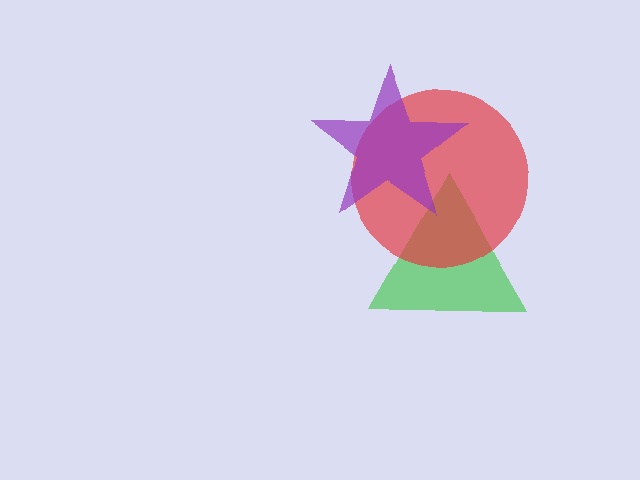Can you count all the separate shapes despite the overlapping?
Yes, there are 3 separate shapes.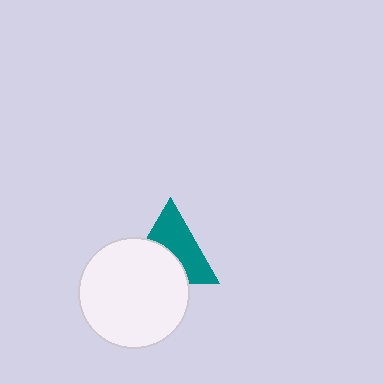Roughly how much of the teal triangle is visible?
About half of it is visible (roughly 55%).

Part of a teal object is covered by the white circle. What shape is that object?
It is a triangle.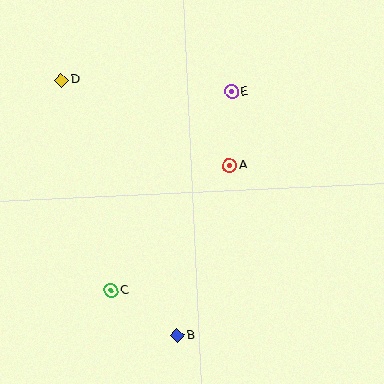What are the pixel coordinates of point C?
Point C is at (111, 291).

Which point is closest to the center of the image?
Point A at (229, 166) is closest to the center.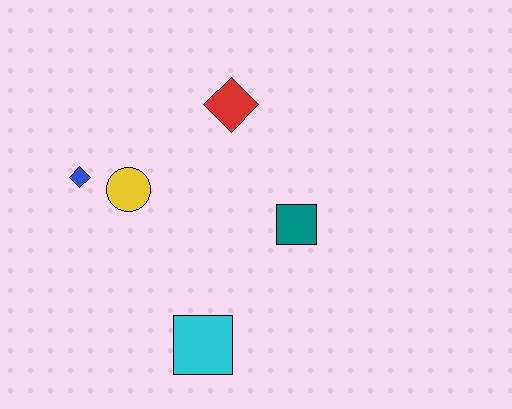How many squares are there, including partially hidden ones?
There are 2 squares.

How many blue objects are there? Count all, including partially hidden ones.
There is 1 blue object.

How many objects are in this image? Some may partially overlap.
There are 5 objects.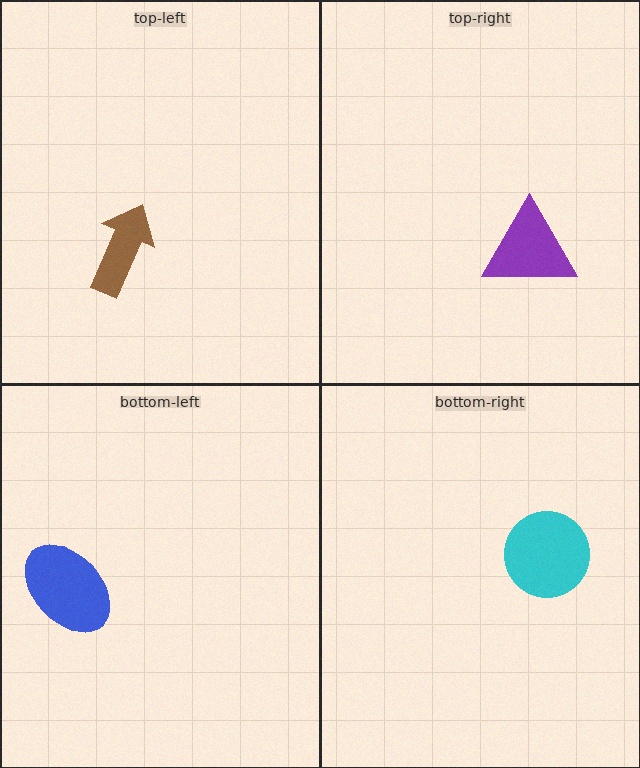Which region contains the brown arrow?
The top-left region.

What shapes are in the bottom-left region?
The blue ellipse.